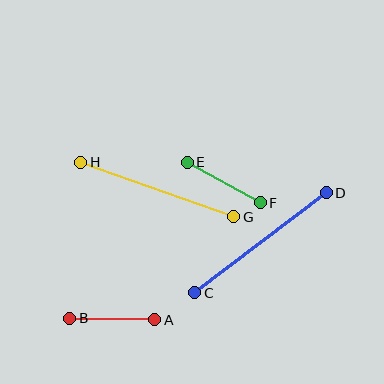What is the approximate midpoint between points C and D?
The midpoint is at approximately (260, 243) pixels.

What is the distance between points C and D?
The distance is approximately 165 pixels.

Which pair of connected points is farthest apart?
Points C and D are farthest apart.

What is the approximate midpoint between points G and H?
The midpoint is at approximately (157, 190) pixels.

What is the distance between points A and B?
The distance is approximately 85 pixels.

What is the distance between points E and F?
The distance is approximately 83 pixels.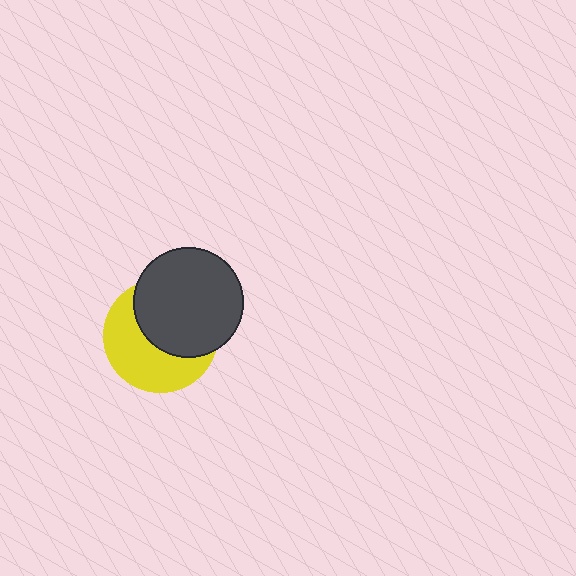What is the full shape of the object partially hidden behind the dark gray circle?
The partially hidden object is a yellow circle.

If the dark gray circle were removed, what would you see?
You would see the complete yellow circle.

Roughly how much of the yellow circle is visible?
About half of it is visible (roughly 50%).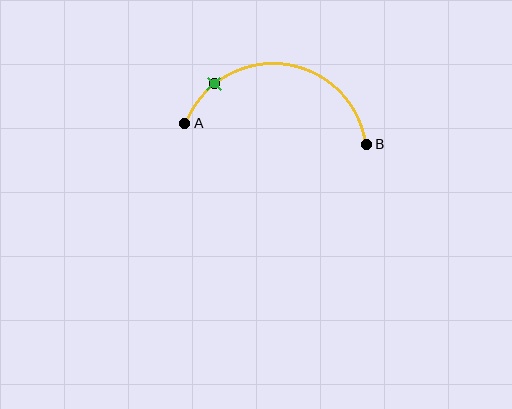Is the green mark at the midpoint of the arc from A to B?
No. The green mark lies on the arc but is closer to endpoint A. The arc midpoint would be at the point on the curve equidistant along the arc from both A and B.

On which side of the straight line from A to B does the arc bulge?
The arc bulges above the straight line connecting A and B.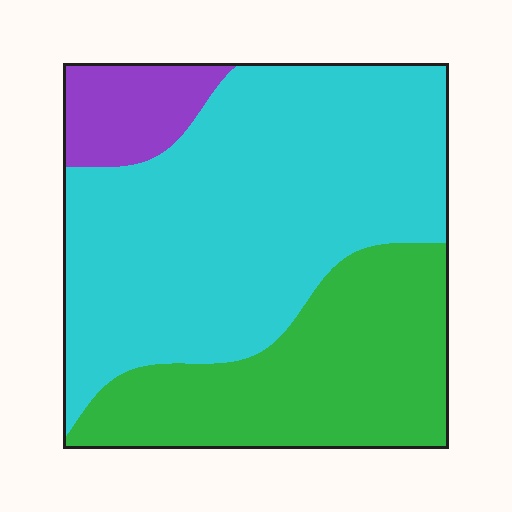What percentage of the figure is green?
Green covers about 30% of the figure.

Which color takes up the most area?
Cyan, at roughly 60%.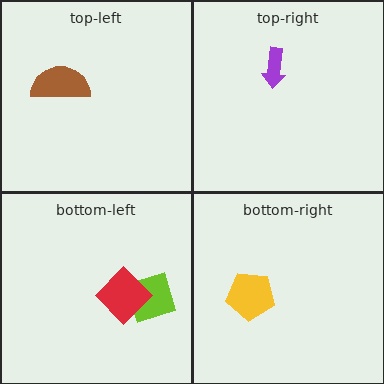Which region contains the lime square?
The bottom-left region.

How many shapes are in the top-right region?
1.